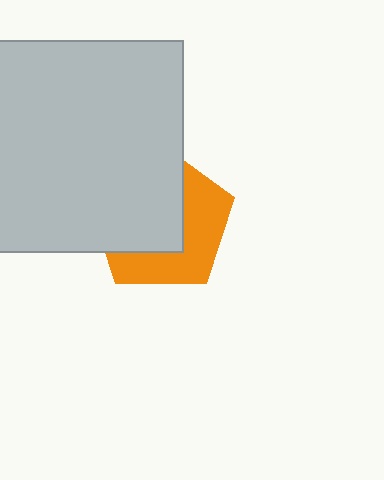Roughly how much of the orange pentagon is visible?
A small part of it is visible (roughly 45%).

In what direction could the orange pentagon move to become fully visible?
The orange pentagon could move toward the lower-right. That would shift it out from behind the light gray square entirely.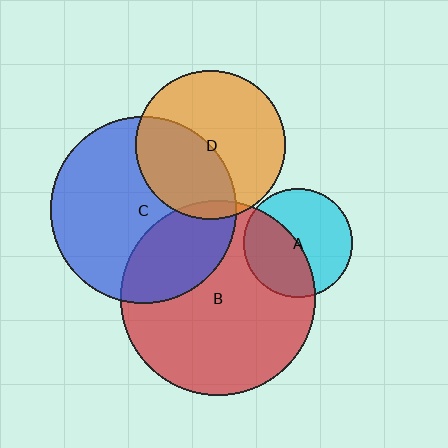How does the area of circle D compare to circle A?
Approximately 1.9 times.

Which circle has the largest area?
Circle B (red).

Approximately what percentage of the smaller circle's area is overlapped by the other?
Approximately 40%.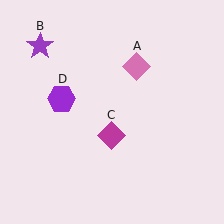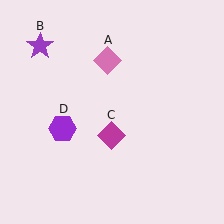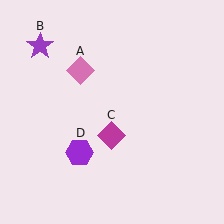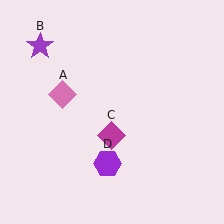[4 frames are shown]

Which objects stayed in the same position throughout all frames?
Purple star (object B) and magenta diamond (object C) remained stationary.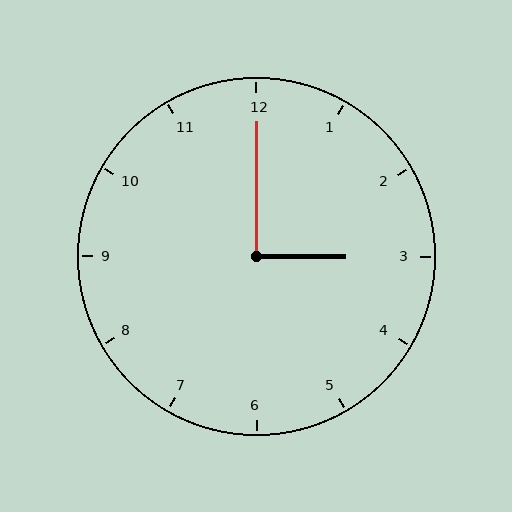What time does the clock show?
3:00.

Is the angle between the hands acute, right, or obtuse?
It is right.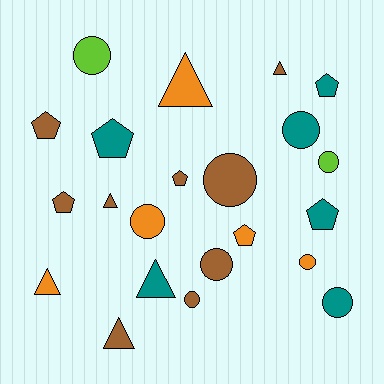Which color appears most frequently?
Brown, with 9 objects.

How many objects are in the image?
There are 22 objects.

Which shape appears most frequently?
Circle, with 9 objects.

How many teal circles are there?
There are 2 teal circles.